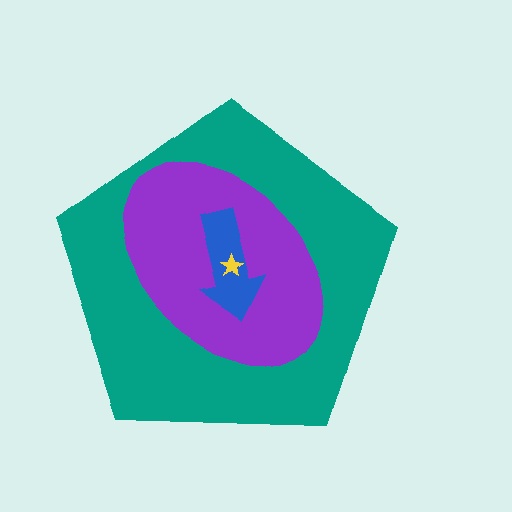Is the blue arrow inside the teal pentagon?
Yes.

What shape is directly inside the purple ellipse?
The blue arrow.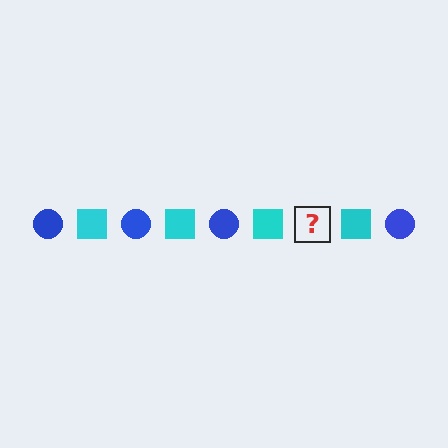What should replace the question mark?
The question mark should be replaced with a blue circle.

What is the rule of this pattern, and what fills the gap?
The rule is that the pattern alternates between blue circle and cyan square. The gap should be filled with a blue circle.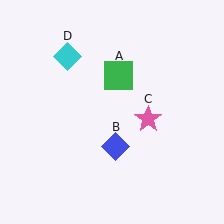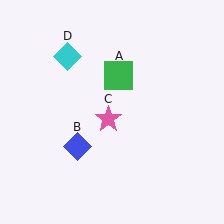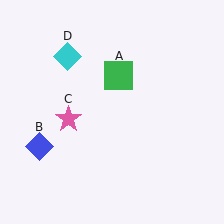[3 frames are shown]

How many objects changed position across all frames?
2 objects changed position: blue diamond (object B), pink star (object C).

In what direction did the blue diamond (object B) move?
The blue diamond (object B) moved left.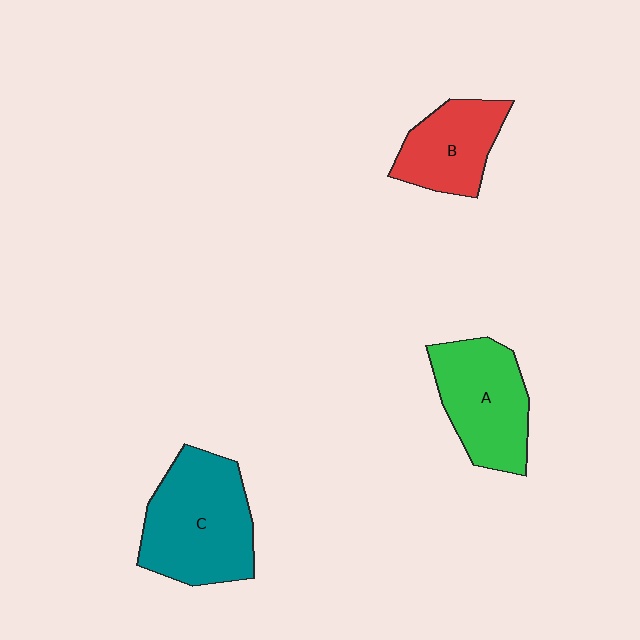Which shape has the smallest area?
Shape B (red).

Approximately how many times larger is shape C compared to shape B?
Approximately 1.6 times.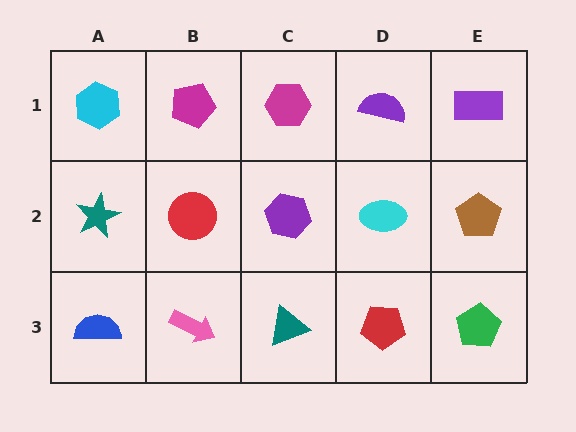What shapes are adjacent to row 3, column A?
A teal star (row 2, column A), a pink arrow (row 3, column B).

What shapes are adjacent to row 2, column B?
A magenta pentagon (row 1, column B), a pink arrow (row 3, column B), a teal star (row 2, column A), a purple hexagon (row 2, column C).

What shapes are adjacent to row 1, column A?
A teal star (row 2, column A), a magenta pentagon (row 1, column B).